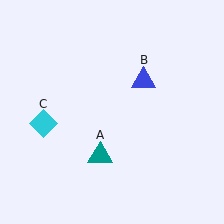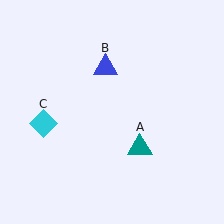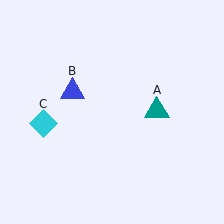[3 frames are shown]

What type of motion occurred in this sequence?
The teal triangle (object A), blue triangle (object B) rotated counterclockwise around the center of the scene.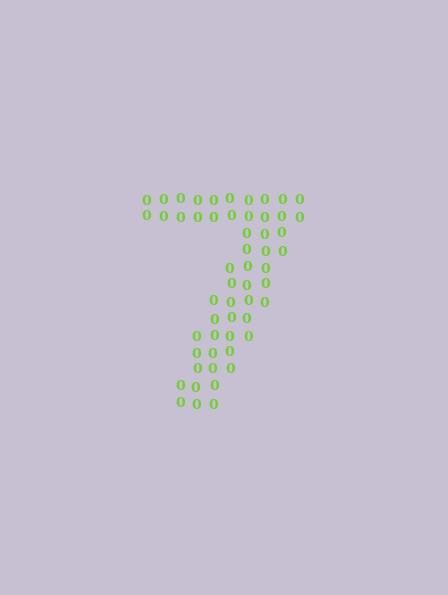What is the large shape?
The large shape is the digit 7.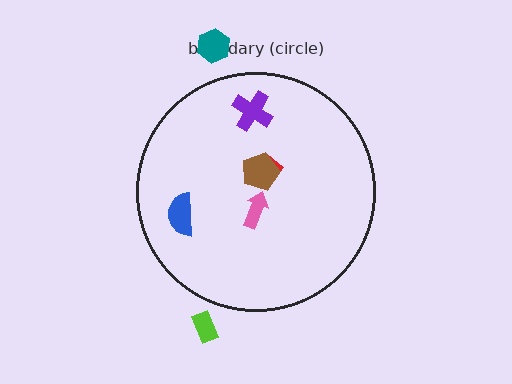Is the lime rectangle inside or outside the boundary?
Outside.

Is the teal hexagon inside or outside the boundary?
Outside.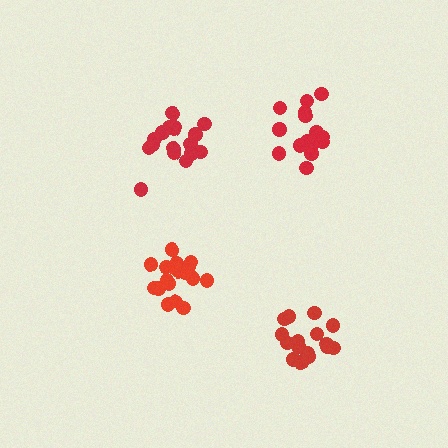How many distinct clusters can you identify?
There are 4 distinct clusters.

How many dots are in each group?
Group 1: 17 dots, Group 2: 19 dots, Group 3: 17 dots, Group 4: 17 dots (70 total).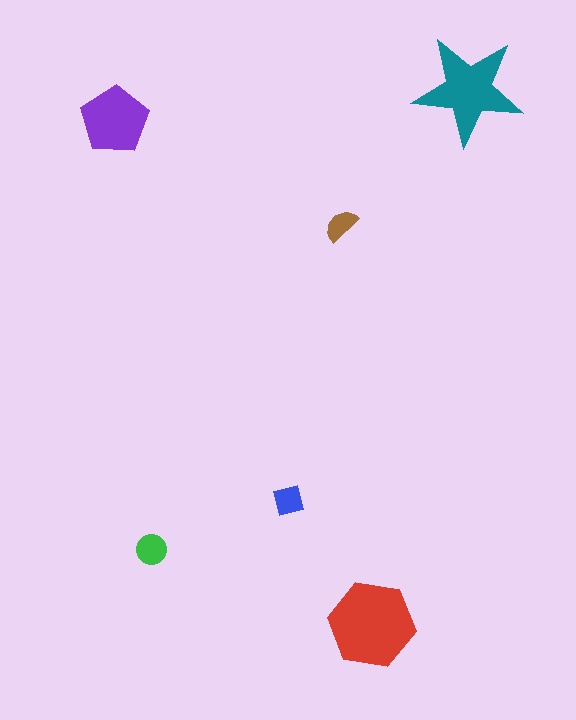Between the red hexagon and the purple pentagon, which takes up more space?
The red hexagon.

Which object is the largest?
The red hexagon.